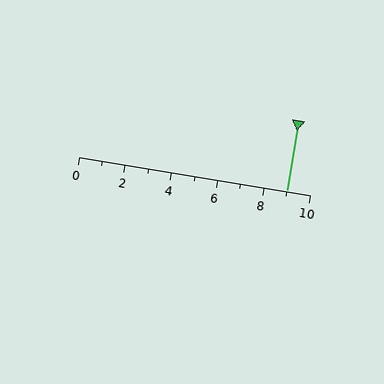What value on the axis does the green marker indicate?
The marker indicates approximately 9.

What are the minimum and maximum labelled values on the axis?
The axis runs from 0 to 10.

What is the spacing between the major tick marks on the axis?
The major ticks are spaced 2 apart.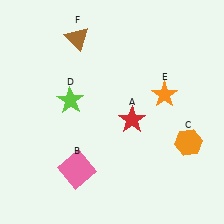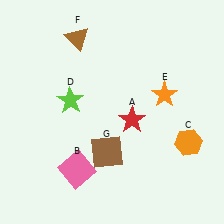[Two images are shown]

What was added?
A brown square (G) was added in Image 2.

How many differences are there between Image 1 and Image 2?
There is 1 difference between the two images.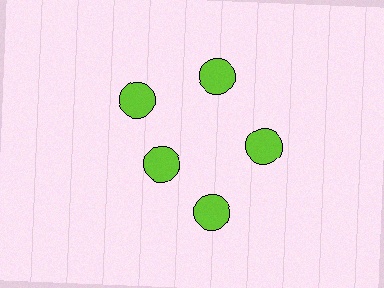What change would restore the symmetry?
The symmetry would be restored by moving it outward, back onto the ring so that all 5 circles sit at equal angles and equal distance from the center.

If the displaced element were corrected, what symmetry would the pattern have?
It would have 5-fold rotational symmetry — the pattern would map onto itself every 72 degrees.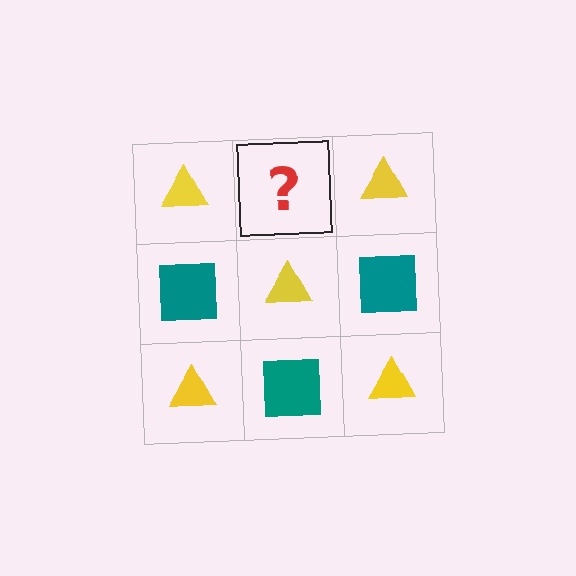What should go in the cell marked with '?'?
The missing cell should contain a teal square.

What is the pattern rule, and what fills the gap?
The rule is that it alternates yellow triangle and teal square in a checkerboard pattern. The gap should be filled with a teal square.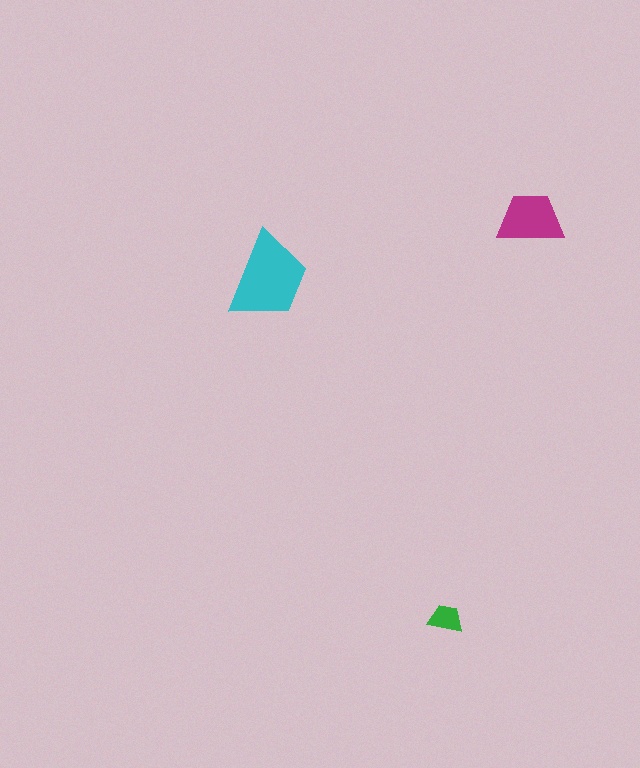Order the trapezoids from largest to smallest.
the cyan one, the magenta one, the green one.